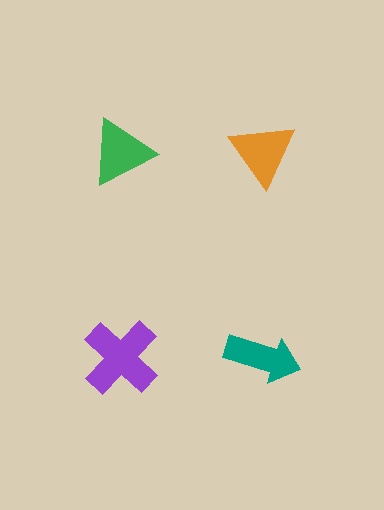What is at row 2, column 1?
A purple cross.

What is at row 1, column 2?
An orange triangle.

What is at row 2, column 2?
A teal arrow.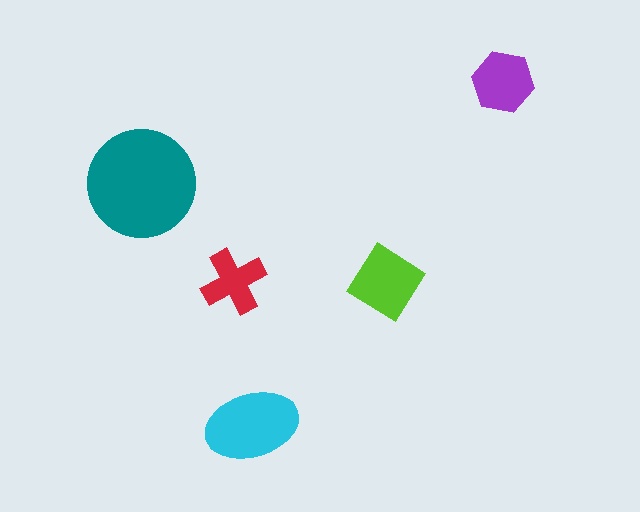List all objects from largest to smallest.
The teal circle, the cyan ellipse, the lime diamond, the purple hexagon, the red cross.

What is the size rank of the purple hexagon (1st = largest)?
4th.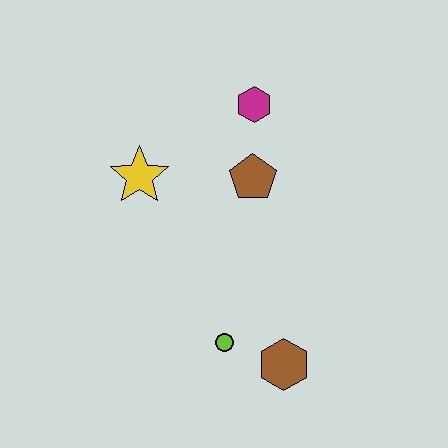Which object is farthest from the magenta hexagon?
The brown hexagon is farthest from the magenta hexagon.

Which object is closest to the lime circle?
The brown hexagon is closest to the lime circle.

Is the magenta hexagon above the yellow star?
Yes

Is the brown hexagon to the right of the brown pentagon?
Yes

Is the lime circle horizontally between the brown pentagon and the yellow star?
Yes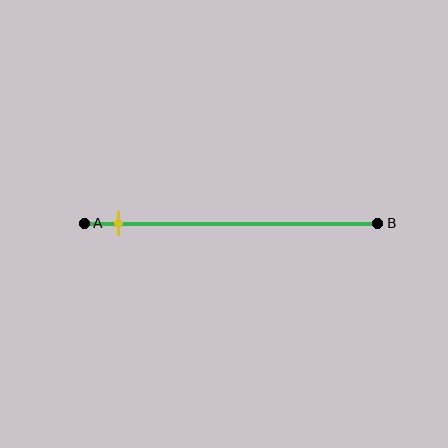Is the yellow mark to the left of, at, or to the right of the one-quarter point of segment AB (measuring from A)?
The yellow mark is to the left of the one-quarter point of segment AB.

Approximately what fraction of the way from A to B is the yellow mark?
The yellow mark is approximately 10% of the way from A to B.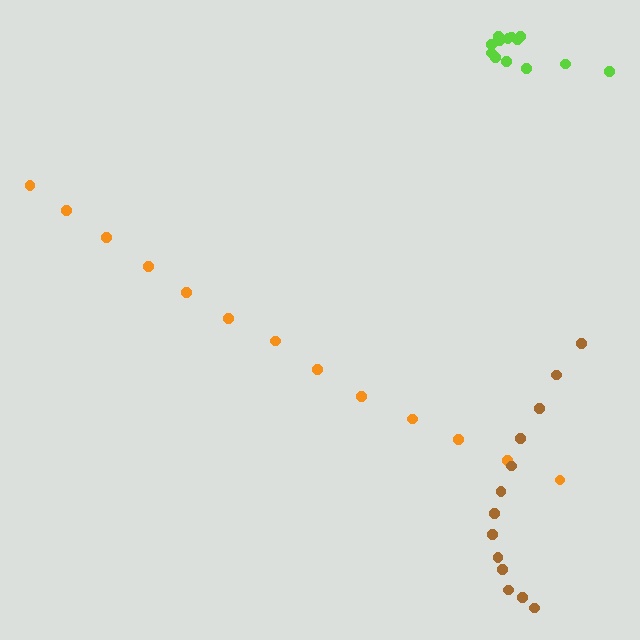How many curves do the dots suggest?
There are 3 distinct paths.